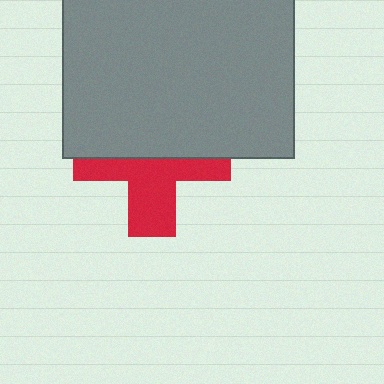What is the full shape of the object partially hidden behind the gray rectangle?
The partially hidden object is a red cross.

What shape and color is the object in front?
The object in front is a gray rectangle.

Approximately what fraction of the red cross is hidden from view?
Roughly 52% of the red cross is hidden behind the gray rectangle.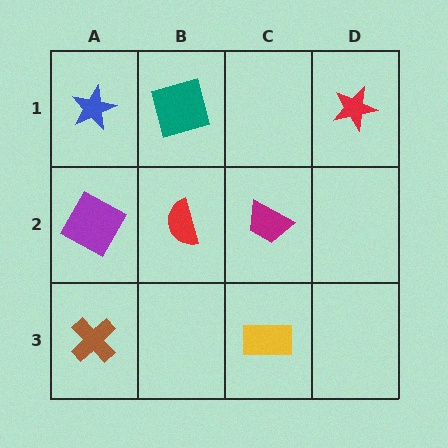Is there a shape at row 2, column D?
No, that cell is empty.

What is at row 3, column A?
A brown cross.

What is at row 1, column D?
A red star.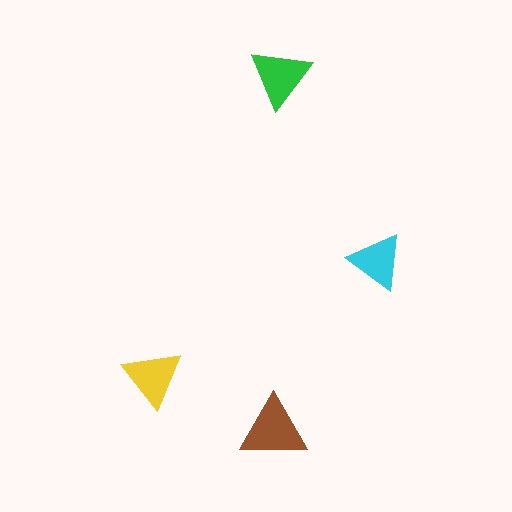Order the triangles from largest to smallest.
the brown one, the green one, the yellow one, the cyan one.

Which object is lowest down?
The brown triangle is bottommost.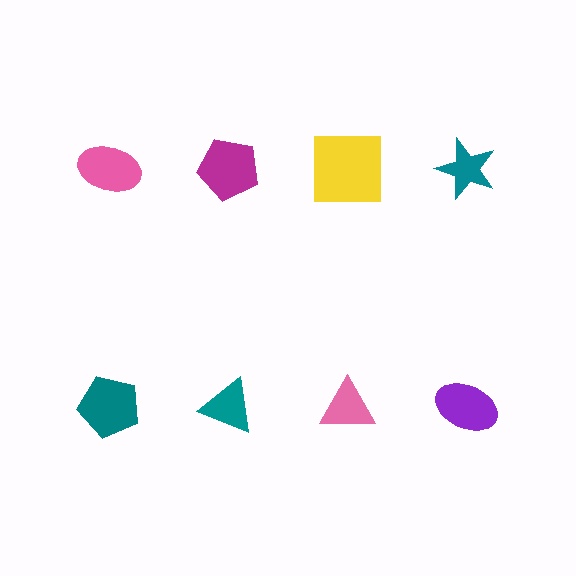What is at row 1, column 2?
A magenta pentagon.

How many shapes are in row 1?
4 shapes.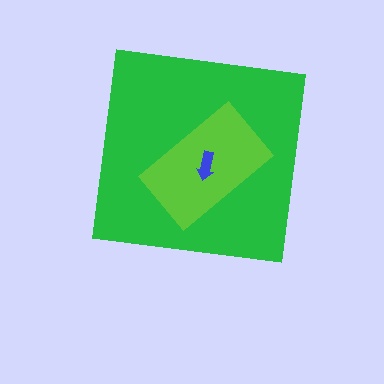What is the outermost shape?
The green square.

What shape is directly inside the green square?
The lime rectangle.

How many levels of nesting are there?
3.